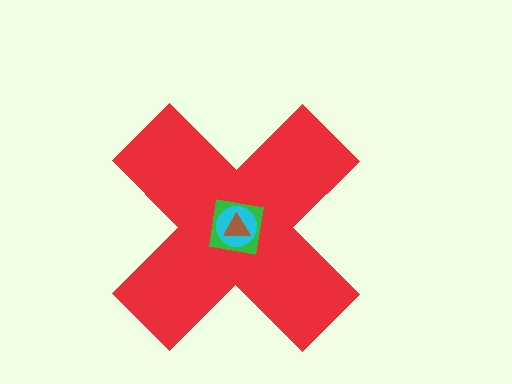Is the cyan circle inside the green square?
Yes.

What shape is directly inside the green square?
The cyan circle.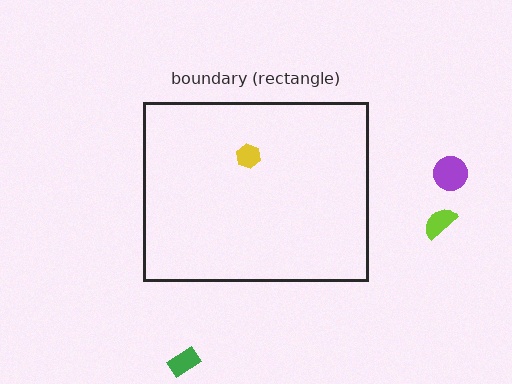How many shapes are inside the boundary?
1 inside, 3 outside.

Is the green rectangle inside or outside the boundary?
Outside.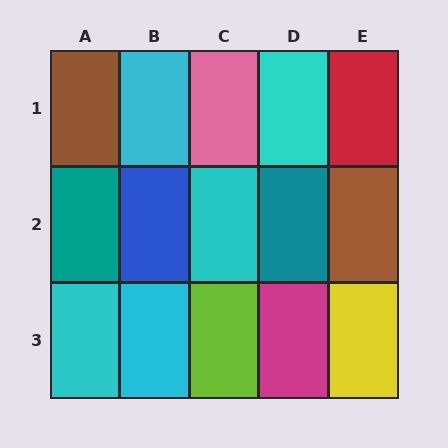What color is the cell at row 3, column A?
Cyan.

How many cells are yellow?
1 cell is yellow.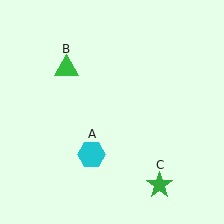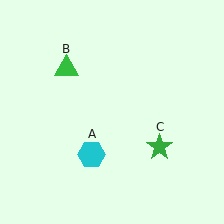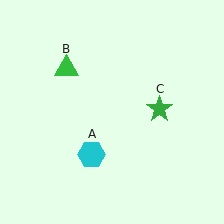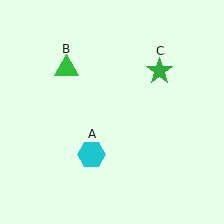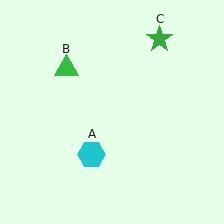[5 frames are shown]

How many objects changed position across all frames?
1 object changed position: green star (object C).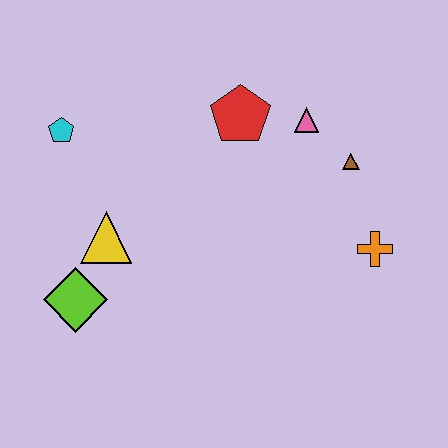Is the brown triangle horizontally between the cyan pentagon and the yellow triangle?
No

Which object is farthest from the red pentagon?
The lime diamond is farthest from the red pentagon.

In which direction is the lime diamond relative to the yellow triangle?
The lime diamond is below the yellow triangle.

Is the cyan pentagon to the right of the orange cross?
No